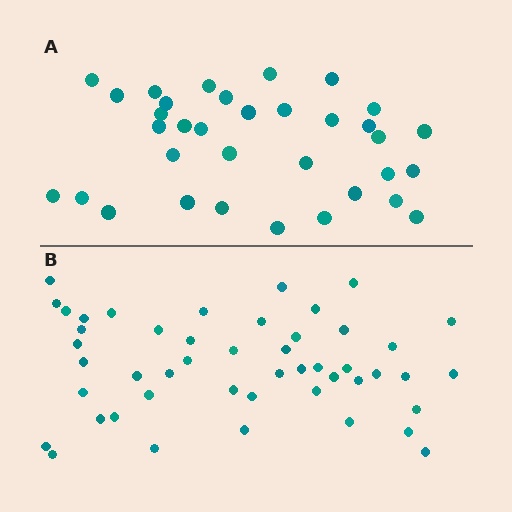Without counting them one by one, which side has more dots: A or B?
Region B (the bottom region) has more dots.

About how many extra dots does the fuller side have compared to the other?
Region B has approximately 15 more dots than region A.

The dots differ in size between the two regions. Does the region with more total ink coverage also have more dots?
No. Region A has more total ink coverage because its dots are larger, but region B actually contains more individual dots. Total area can be misleading — the number of items is what matters here.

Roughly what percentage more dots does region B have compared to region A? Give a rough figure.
About 40% more.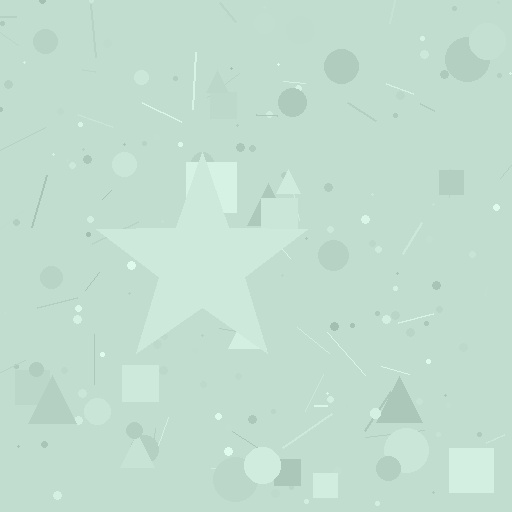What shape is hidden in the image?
A star is hidden in the image.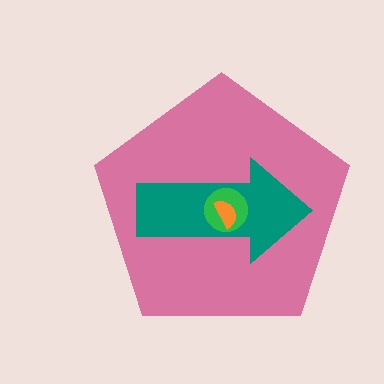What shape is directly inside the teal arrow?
The green circle.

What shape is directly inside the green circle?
The orange semicircle.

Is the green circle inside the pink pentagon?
Yes.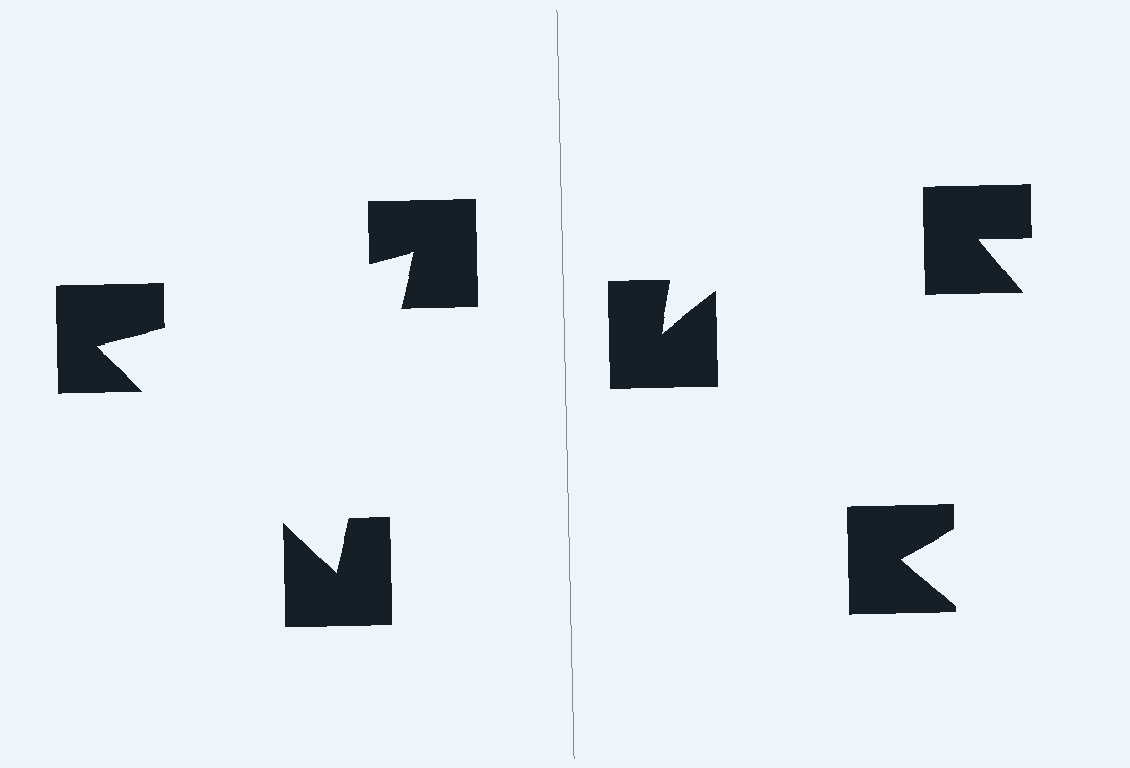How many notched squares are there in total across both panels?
6 — 3 on each side.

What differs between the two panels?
The notched squares are positioned identically on both sides; only the wedge orientations differ. On the left they align to a triangle; on the right they are misaligned.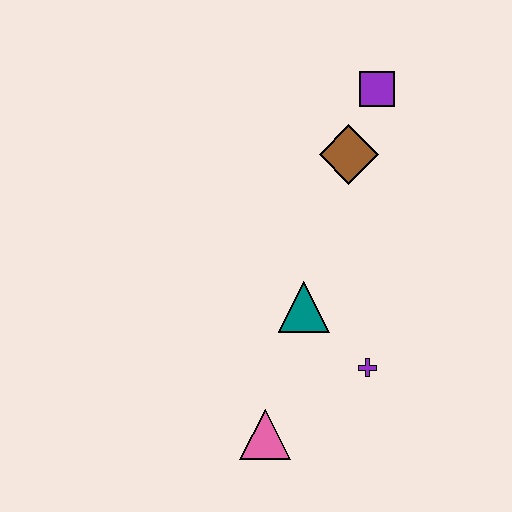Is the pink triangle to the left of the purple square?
Yes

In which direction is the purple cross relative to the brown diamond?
The purple cross is below the brown diamond.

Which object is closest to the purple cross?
The teal triangle is closest to the purple cross.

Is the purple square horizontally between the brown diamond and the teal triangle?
No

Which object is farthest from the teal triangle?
The purple square is farthest from the teal triangle.